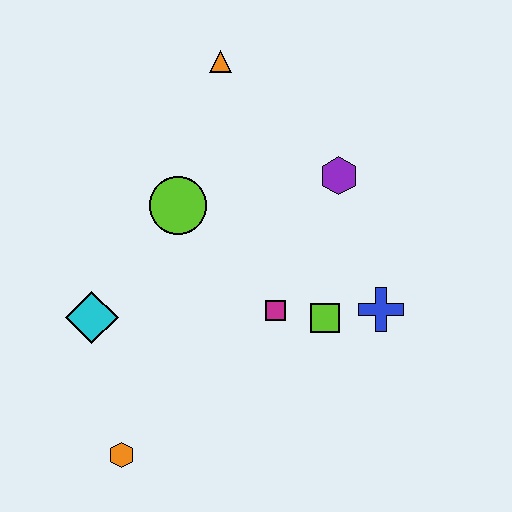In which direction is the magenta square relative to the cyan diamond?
The magenta square is to the right of the cyan diamond.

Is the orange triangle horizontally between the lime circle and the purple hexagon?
Yes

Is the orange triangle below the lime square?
No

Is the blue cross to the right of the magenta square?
Yes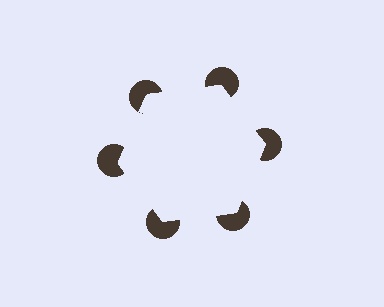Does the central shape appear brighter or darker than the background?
It typically appears slightly brighter than the background, even though no actual brightness change is drawn.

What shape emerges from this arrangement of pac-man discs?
An illusory hexagon — its edges are inferred from the aligned wedge cuts in the pac-man discs, not physically drawn.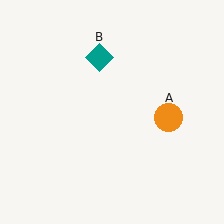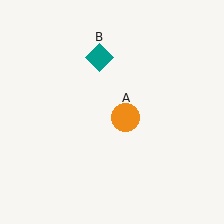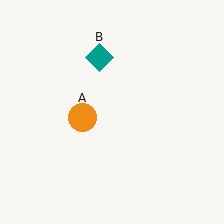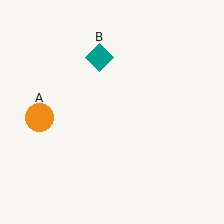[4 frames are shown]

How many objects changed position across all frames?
1 object changed position: orange circle (object A).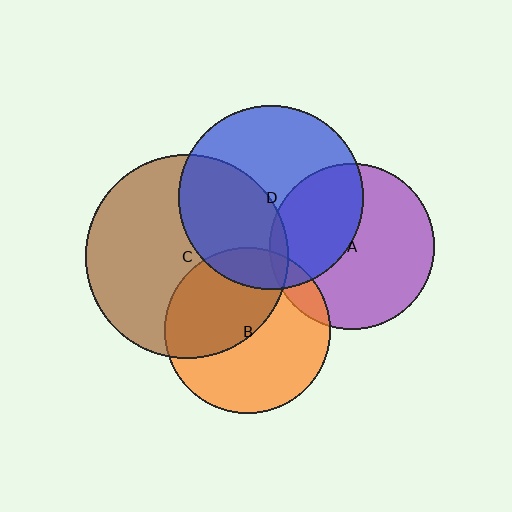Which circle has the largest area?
Circle C (brown).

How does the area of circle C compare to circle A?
Approximately 1.5 times.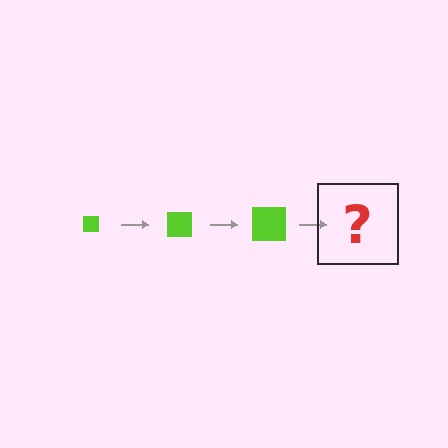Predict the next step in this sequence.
The next step is a lime square, larger than the previous one.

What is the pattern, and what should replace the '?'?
The pattern is that the square gets progressively larger each step. The '?' should be a lime square, larger than the previous one.